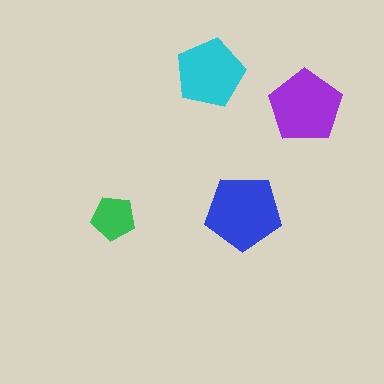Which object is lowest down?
The green pentagon is bottommost.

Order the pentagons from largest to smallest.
the blue one, the purple one, the cyan one, the green one.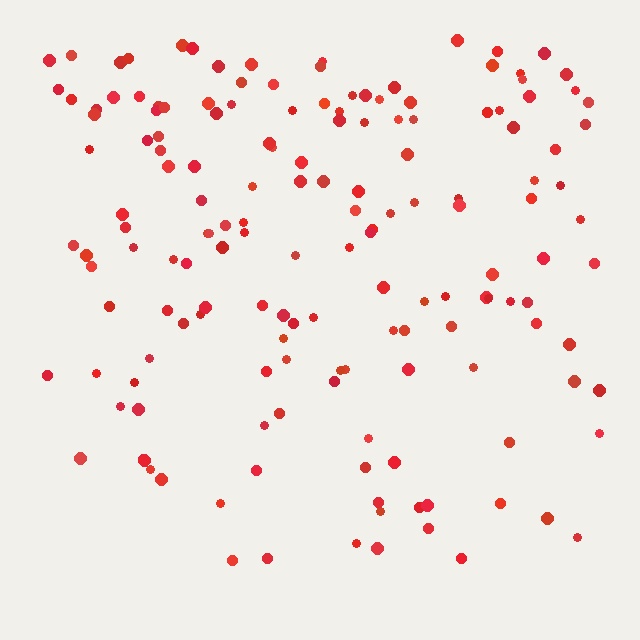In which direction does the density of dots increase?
From bottom to top, with the top side densest.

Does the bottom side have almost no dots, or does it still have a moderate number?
Still a moderate number, just noticeably fewer than the top.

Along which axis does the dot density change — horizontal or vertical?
Vertical.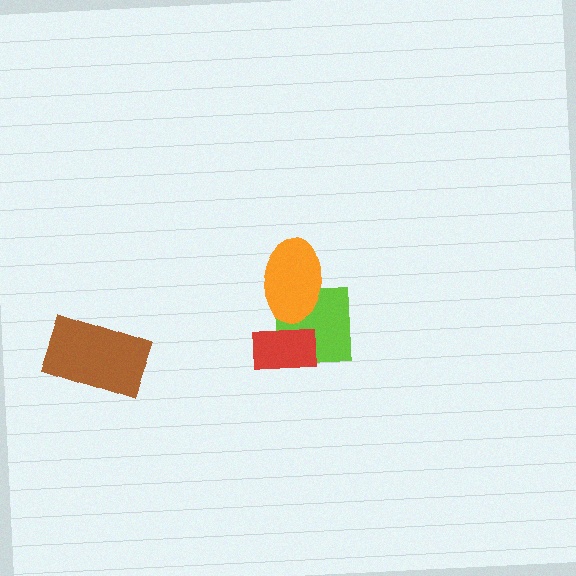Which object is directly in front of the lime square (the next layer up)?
The red rectangle is directly in front of the lime square.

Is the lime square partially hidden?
Yes, it is partially covered by another shape.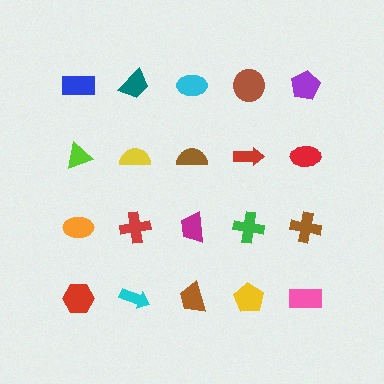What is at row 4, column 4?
A yellow pentagon.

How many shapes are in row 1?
5 shapes.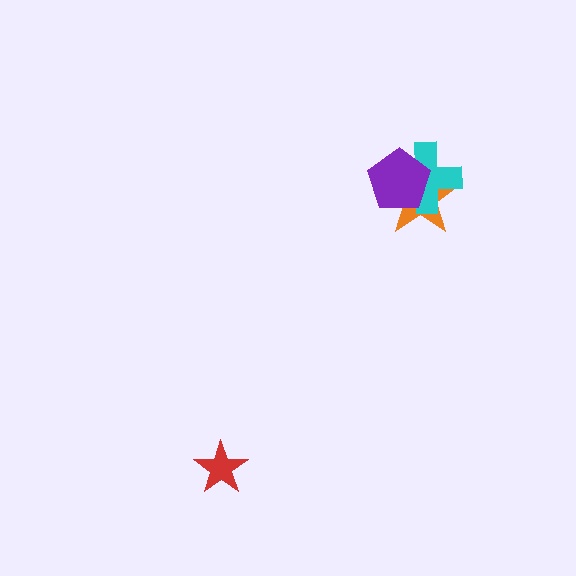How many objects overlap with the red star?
0 objects overlap with the red star.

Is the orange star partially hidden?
Yes, it is partially covered by another shape.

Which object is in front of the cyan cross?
The purple pentagon is in front of the cyan cross.